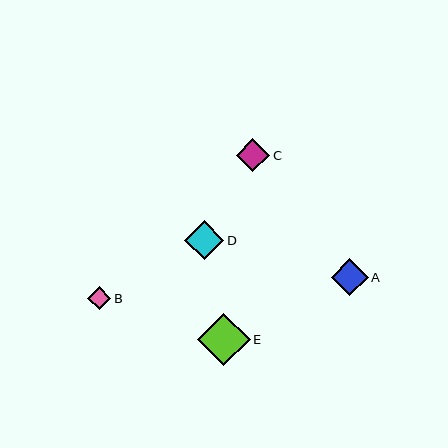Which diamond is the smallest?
Diamond B is the smallest with a size of approximately 23 pixels.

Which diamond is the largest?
Diamond E is the largest with a size of approximately 52 pixels.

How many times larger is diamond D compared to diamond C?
Diamond D is approximately 1.2 times the size of diamond C.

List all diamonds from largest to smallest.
From largest to smallest: E, D, A, C, B.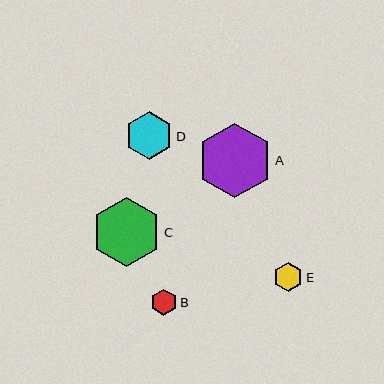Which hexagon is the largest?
Hexagon A is the largest with a size of approximately 75 pixels.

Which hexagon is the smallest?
Hexagon B is the smallest with a size of approximately 26 pixels.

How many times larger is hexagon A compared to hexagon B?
Hexagon A is approximately 2.9 times the size of hexagon B.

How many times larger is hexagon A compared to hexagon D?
Hexagon A is approximately 1.6 times the size of hexagon D.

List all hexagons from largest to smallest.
From largest to smallest: A, C, D, E, B.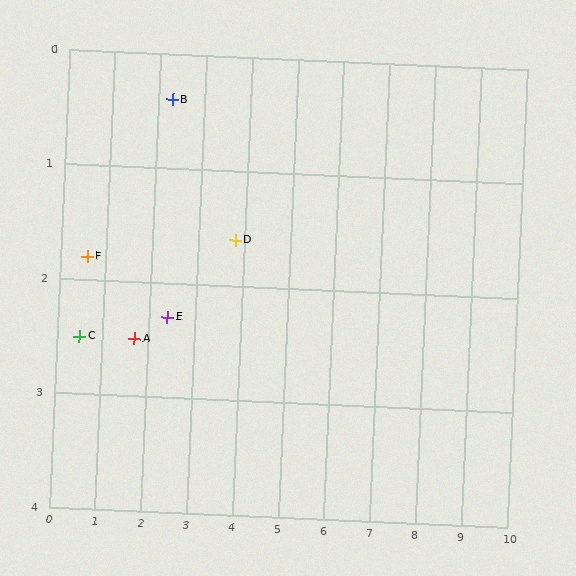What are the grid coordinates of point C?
Point C is at approximately (0.5, 2.5).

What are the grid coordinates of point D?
Point D is at approximately (3.8, 1.6).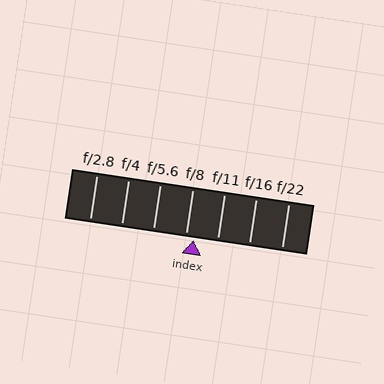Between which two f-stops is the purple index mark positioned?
The index mark is between f/8 and f/11.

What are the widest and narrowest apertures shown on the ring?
The widest aperture shown is f/2.8 and the narrowest is f/22.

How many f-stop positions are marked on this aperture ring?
There are 7 f-stop positions marked.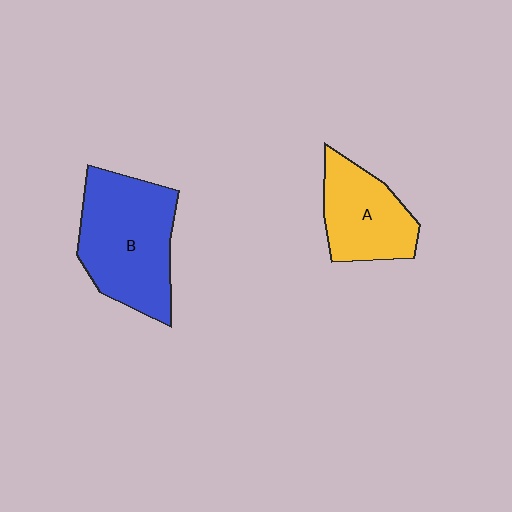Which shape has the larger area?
Shape B (blue).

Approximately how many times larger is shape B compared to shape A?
Approximately 1.5 times.